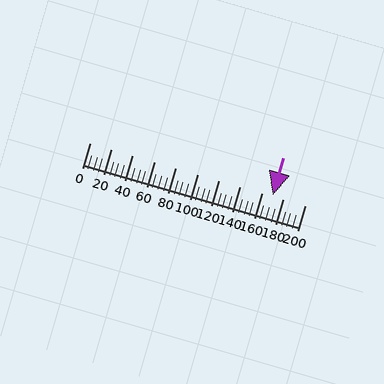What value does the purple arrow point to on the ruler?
The purple arrow points to approximately 170.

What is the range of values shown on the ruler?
The ruler shows values from 0 to 200.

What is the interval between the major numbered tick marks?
The major tick marks are spaced 20 units apart.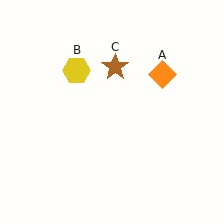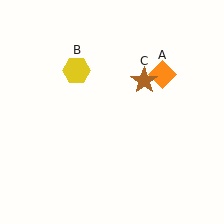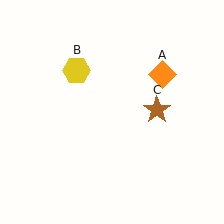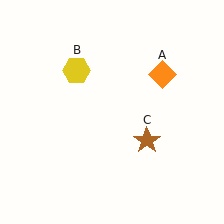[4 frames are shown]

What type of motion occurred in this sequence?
The brown star (object C) rotated clockwise around the center of the scene.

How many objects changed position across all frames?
1 object changed position: brown star (object C).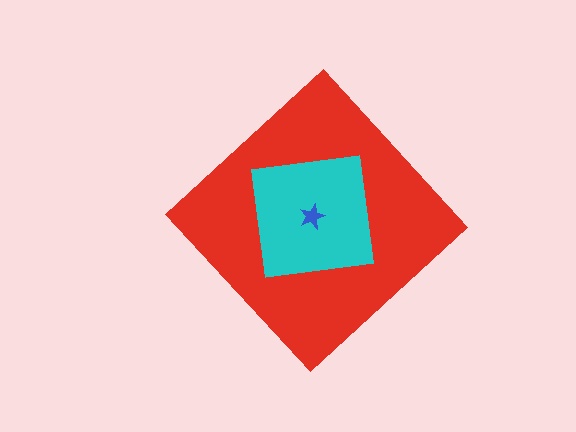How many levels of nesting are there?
3.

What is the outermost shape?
The red diamond.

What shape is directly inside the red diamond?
The cyan square.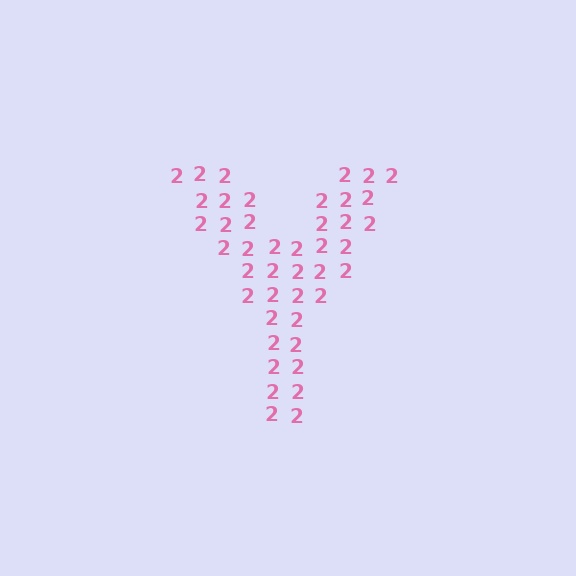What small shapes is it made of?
It is made of small digit 2's.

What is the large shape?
The large shape is the letter Y.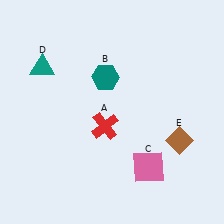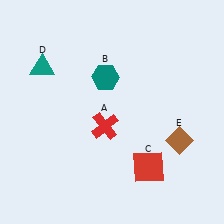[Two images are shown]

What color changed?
The square (C) changed from pink in Image 1 to red in Image 2.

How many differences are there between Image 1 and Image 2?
There is 1 difference between the two images.